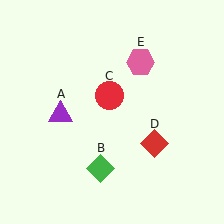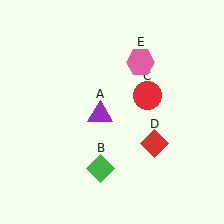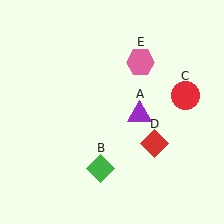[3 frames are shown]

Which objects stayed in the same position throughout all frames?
Green diamond (object B) and red diamond (object D) and pink hexagon (object E) remained stationary.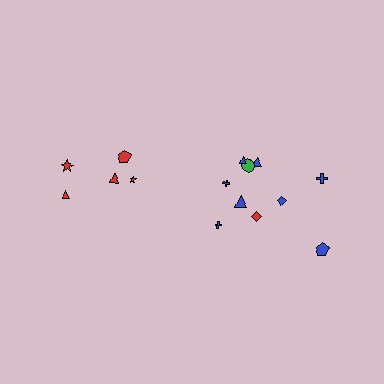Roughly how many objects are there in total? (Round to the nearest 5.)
Roughly 15 objects in total.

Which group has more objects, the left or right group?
The right group.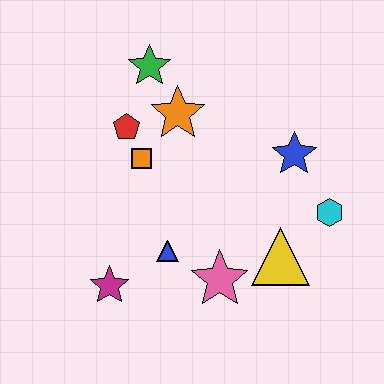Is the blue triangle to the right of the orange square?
Yes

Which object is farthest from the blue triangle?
The green star is farthest from the blue triangle.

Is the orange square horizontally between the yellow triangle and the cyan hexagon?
No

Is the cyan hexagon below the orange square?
Yes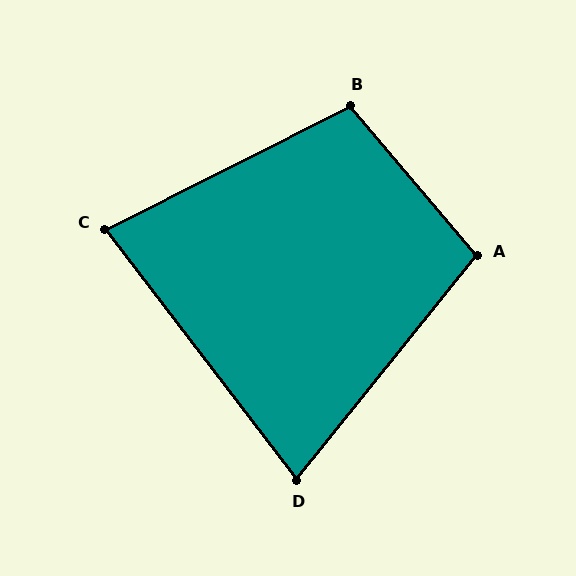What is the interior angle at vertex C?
Approximately 79 degrees (acute).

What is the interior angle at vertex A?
Approximately 101 degrees (obtuse).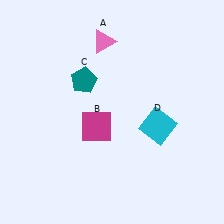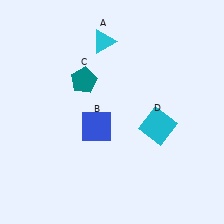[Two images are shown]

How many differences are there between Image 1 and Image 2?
There are 2 differences between the two images.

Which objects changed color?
A changed from pink to cyan. B changed from magenta to blue.